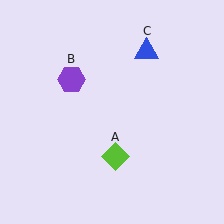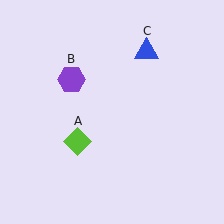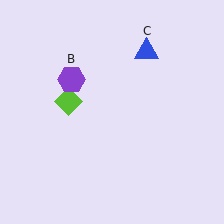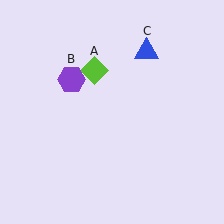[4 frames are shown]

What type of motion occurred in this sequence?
The lime diamond (object A) rotated clockwise around the center of the scene.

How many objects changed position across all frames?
1 object changed position: lime diamond (object A).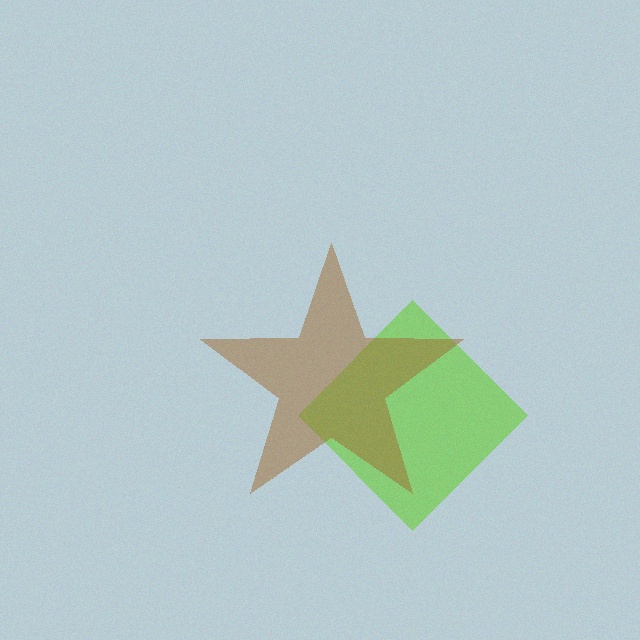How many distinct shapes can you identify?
There are 2 distinct shapes: a lime diamond, a brown star.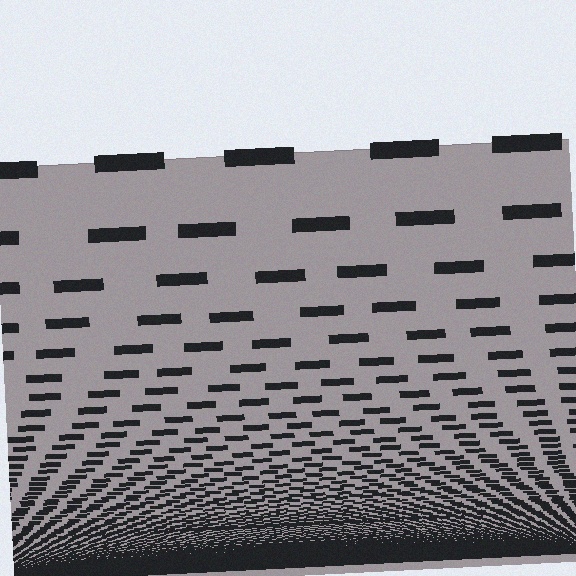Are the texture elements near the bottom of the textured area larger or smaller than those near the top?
Smaller. The gradient is inverted — elements near the bottom are smaller and denser.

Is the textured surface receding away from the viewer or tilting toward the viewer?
The surface appears to tilt toward the viewer. Texture elements get larger and sparser toward the top.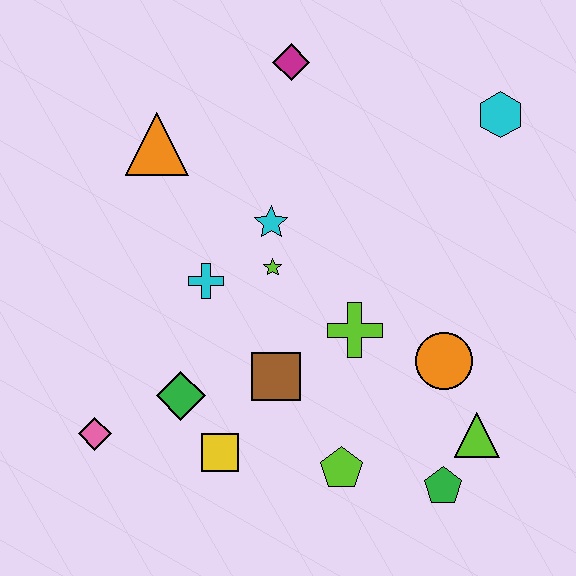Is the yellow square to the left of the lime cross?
Yes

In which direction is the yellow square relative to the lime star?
The yellow square is below the lime star.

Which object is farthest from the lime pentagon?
The magenta diamond is farthest from the lime pentagon.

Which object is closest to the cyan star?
The lime star is closest to the cyan star.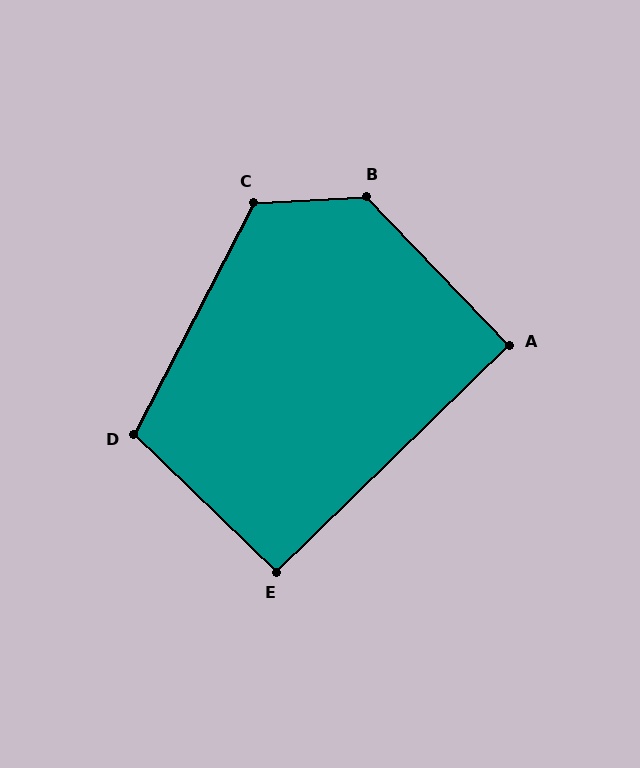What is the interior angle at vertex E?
Approximately 92 degrees (approximately right).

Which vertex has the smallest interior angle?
A, at approximately 90 degrees.